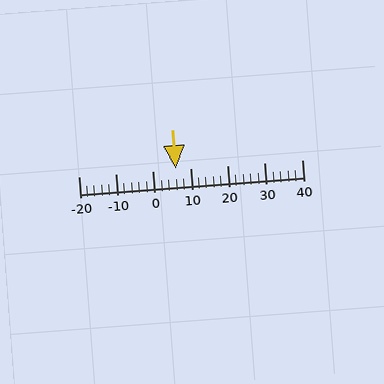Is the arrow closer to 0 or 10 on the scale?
The arrow is closer to 10.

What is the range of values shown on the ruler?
The ruler shows values from -20 to 40.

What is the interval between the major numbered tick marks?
The major tick marks are spaced 10 units apart.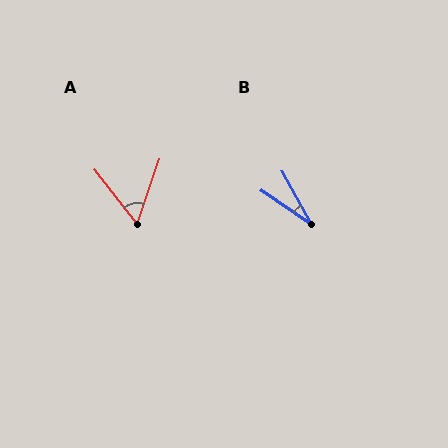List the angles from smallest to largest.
B (27°), A (57°).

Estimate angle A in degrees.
Approximately 57 degrees.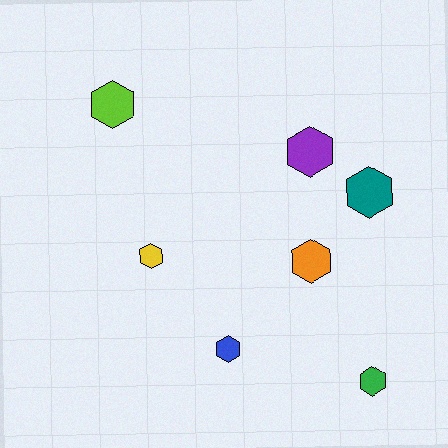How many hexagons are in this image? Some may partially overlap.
There are 7 hexagons.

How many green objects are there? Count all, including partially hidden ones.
There is 1 green object.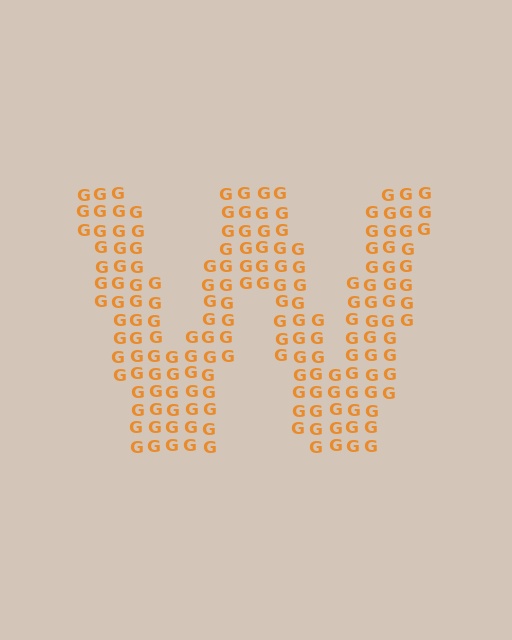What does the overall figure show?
The overall figure shows the letter W.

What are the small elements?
The small elements are letter G's.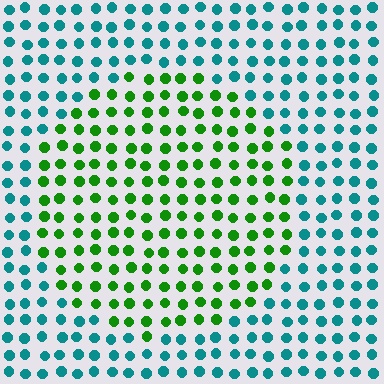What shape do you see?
I see a circle.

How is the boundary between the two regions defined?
The boundary is defined purely by a slight shift in hue (about 61 degrees). Spacing, size, and orientation are identical on both sides.